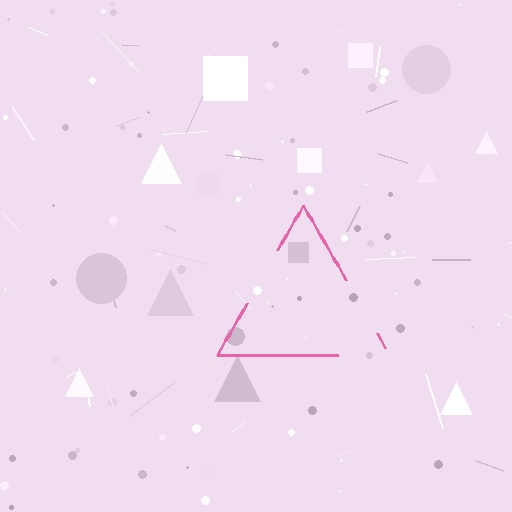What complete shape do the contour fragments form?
The contour fragments form a triangle.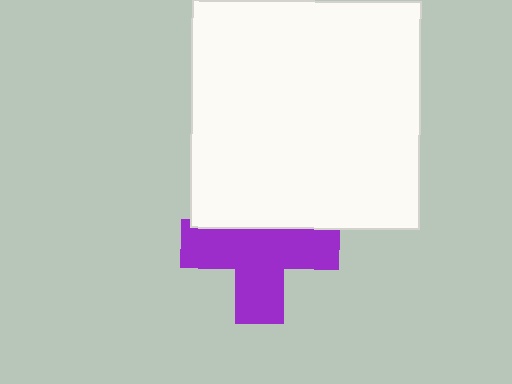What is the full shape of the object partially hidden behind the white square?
The partially hidden object is a purple cross.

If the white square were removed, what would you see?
You would see the complete purple cross.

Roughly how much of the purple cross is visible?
Most of it is visible (roughly 68%).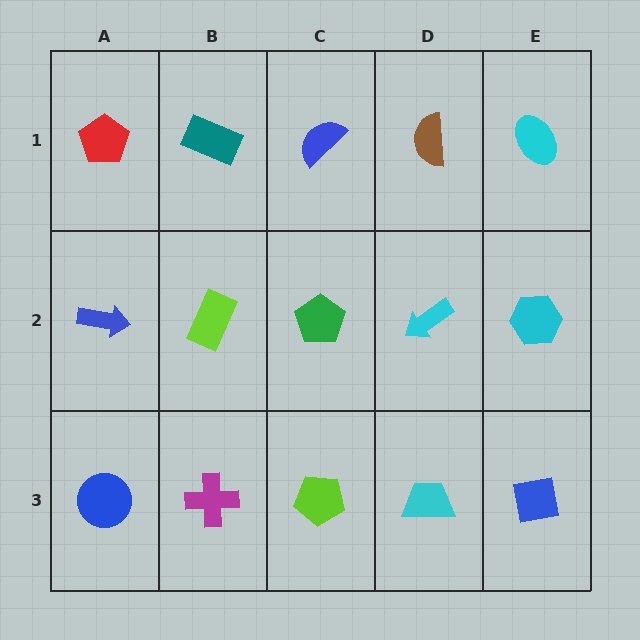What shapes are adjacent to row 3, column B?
A lime rectangle (row 2, column B), a blue circle (row 3, column A), a lime pentagon (row 3, column C).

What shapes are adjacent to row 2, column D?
A brown semicircle (row 1, column D), a cyan trapezoid (row 3, column D), a green pentagon (row 2, column C), a cyan hexagon (row 2, column E).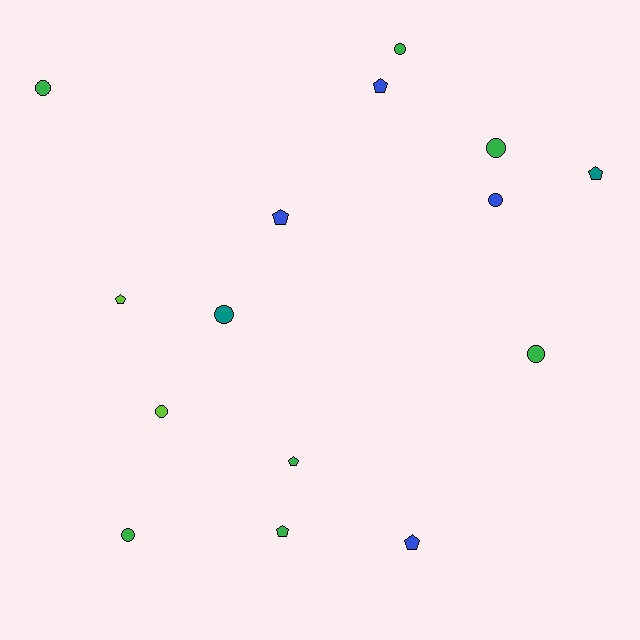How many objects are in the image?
There are 15 objects.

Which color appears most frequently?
Green, with 7 objects.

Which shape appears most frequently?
Circle, with 8 objects.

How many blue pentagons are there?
There are 3 blue pentagons.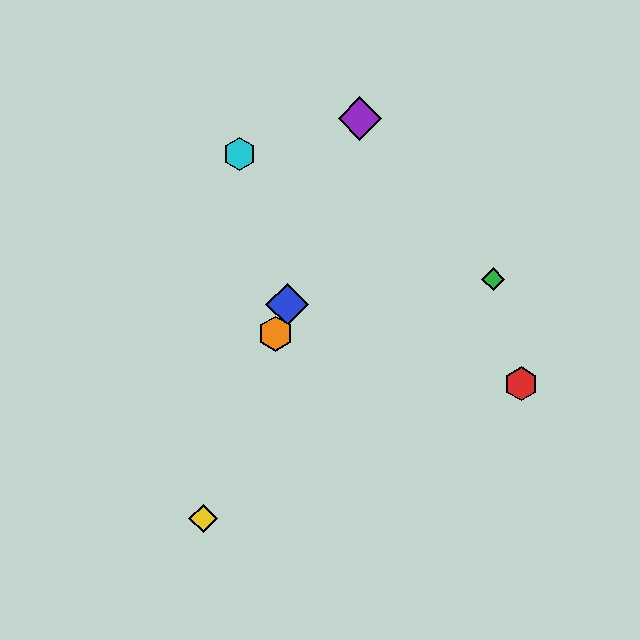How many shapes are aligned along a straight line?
4 shapes (the blue diamond, the yellow diamond, the purple diamond, the orange hexagon) are aligned along a straight line.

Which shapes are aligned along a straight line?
The blue diamond, the yellow diamond, the purple diamond, the orange hexagon are aligned along a straight line.